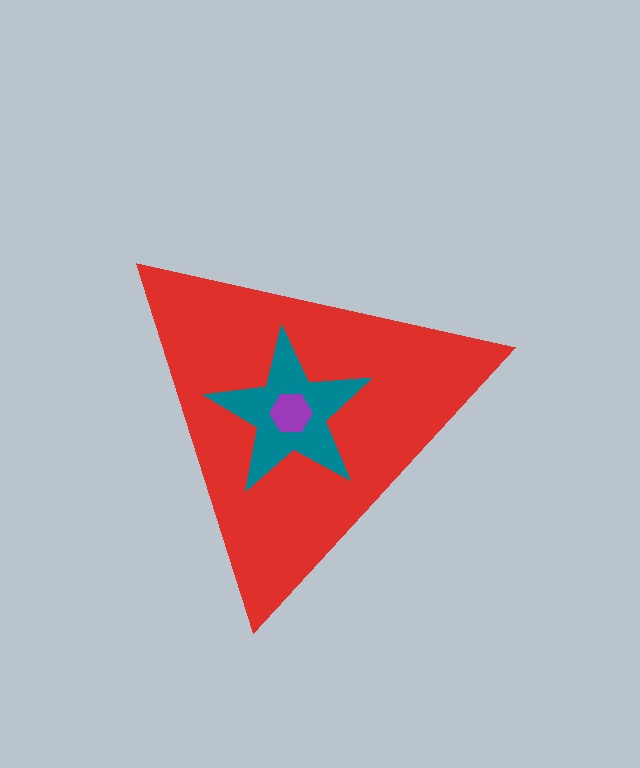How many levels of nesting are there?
3.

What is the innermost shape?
The purple hexagon.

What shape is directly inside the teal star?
The purple hexagon.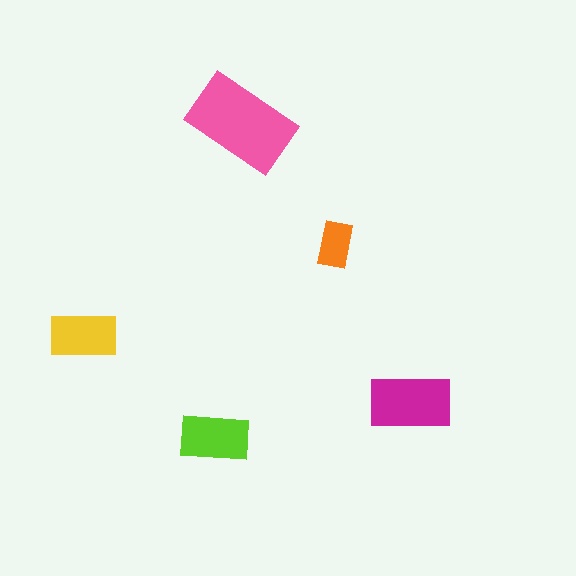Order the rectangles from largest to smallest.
the pink one, the magenta one, the lime one, the yellow one, the orange one.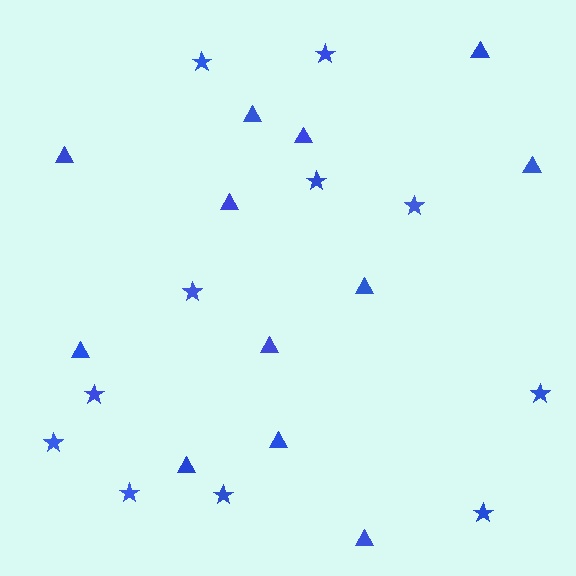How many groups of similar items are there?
There are 2 groups: one group of triangles (12) and one group of stars (11).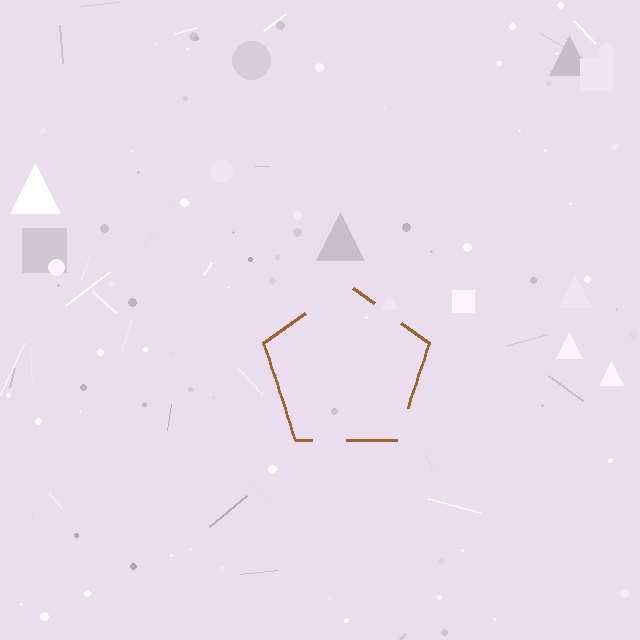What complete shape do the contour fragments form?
The contour fragments form a pentagon.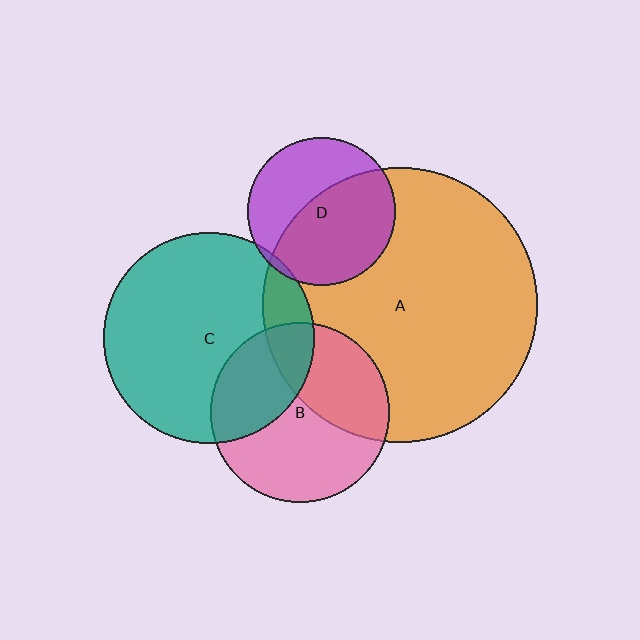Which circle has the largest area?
Circle A (orange).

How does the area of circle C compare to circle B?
Approximately 1.4 times.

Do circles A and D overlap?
Yes.